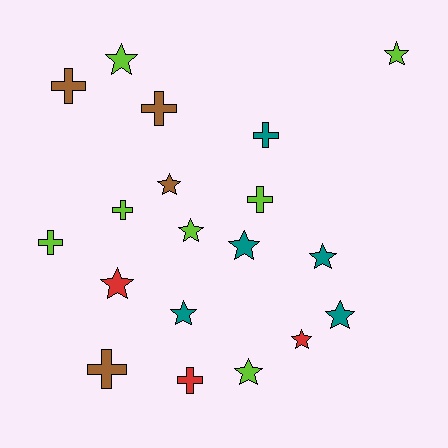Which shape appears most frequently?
Star, with 11 objects.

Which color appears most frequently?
Lime, with 7 objects.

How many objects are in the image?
There are 19 objects.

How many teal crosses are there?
There is 1 teal cross.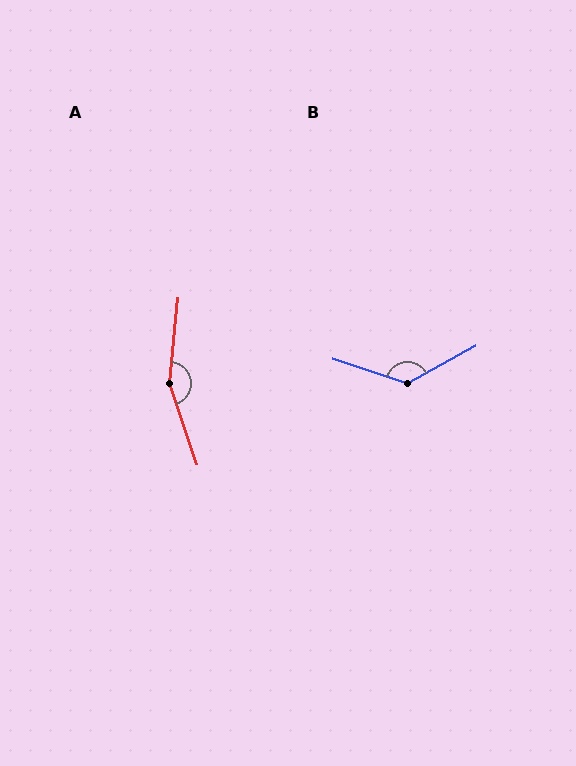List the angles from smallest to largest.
B (133°), A (155°).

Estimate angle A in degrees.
Approximately 155 degrees.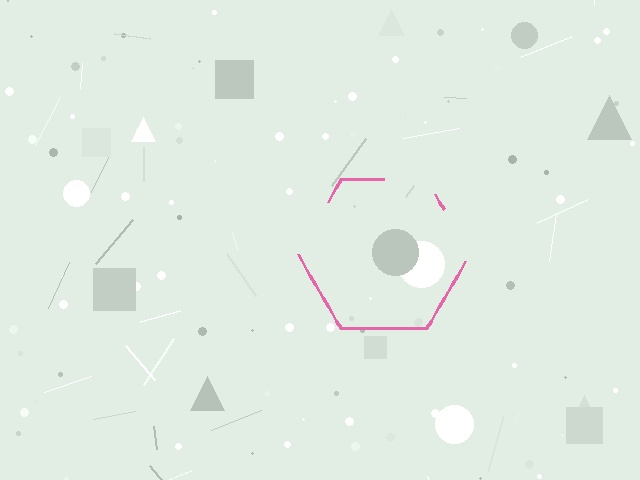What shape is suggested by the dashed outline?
The dashed outline suggests a hexagon.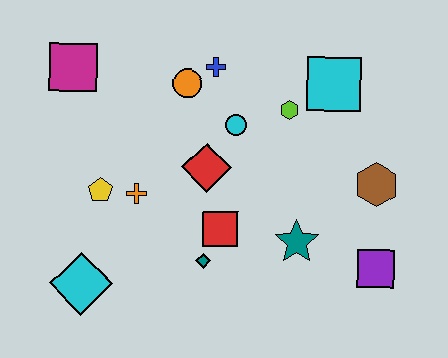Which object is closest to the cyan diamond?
The yellow pentagon is closest to the cyan diamond.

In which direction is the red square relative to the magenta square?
The red square is below the magenta square.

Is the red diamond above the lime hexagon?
No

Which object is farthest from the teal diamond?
The magenta square is farthest from the teal diamond.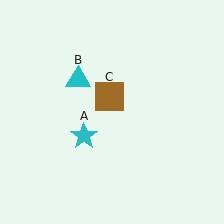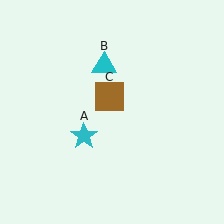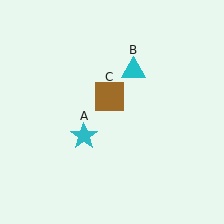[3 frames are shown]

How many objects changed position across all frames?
1 object changed position: cyan triangle (object B).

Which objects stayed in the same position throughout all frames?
Cyan star (object A) and brown square (object C) remained stationary.